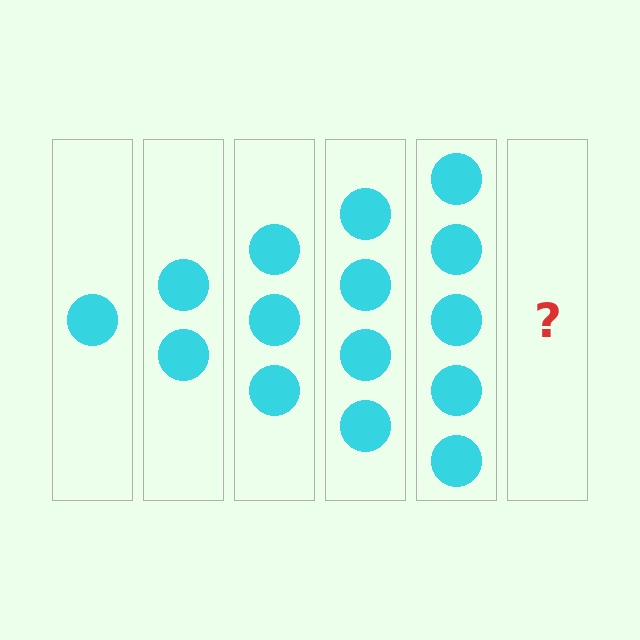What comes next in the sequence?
The next element should be 6 circles.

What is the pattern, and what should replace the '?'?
The pattern is that each step adds one more circle. The '?' should be 6 circles.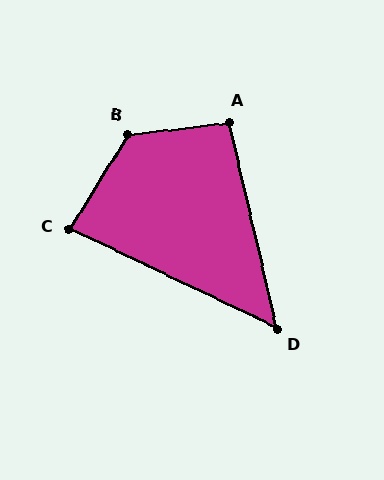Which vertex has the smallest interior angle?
D, at approximately 51 degrees.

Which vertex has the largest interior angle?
B, at approximately 129 degrees.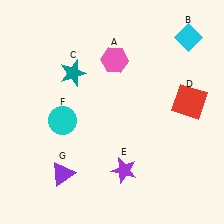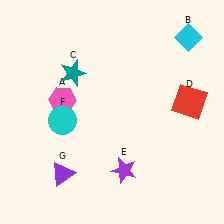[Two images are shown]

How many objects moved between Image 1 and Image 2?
1 object moved between the two images.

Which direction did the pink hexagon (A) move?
The pink hexagon (A) moved left.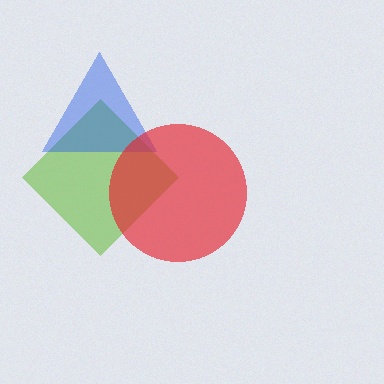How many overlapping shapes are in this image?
There are 3 overlapping shapes in the image.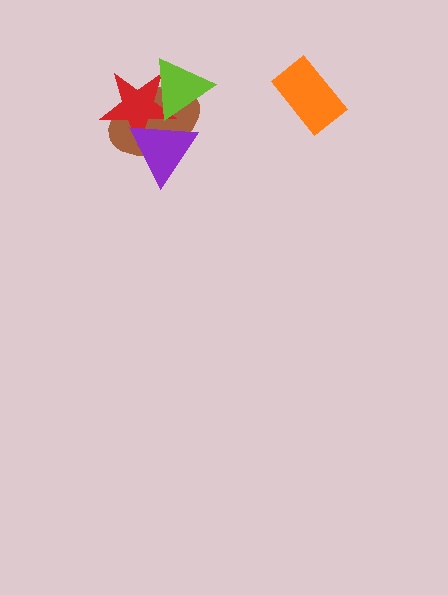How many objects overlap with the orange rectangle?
0 objects overlap with the orange rectangle.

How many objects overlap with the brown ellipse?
3 objects overlap with the brown ellipse.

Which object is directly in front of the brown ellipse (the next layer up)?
The red star is directly in front of the brown ellipse.